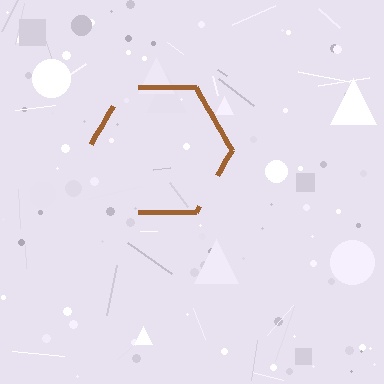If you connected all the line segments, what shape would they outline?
They would outline a hexagon.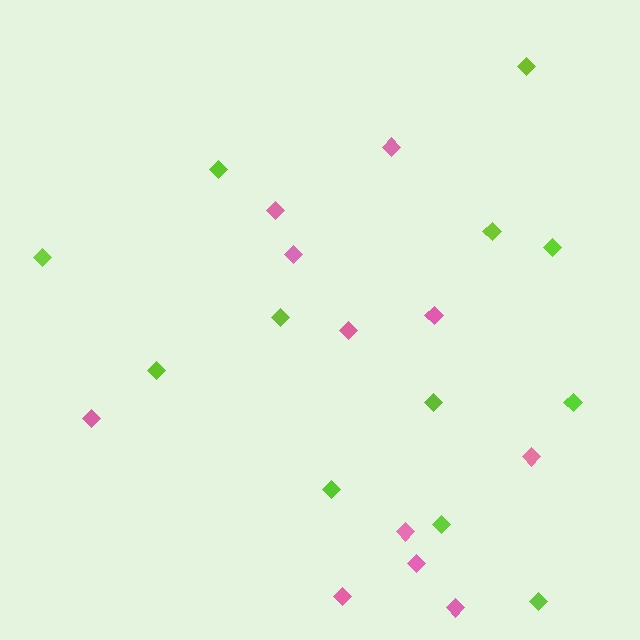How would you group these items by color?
There are 2 groups: one group of pink diamonds (11) and one group of lime diamonds (12).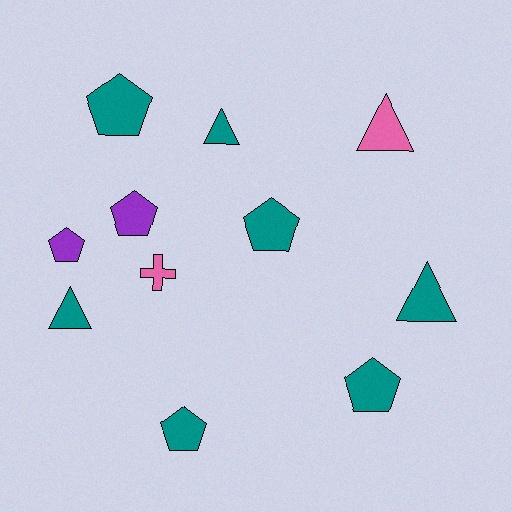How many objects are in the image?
There are 11 objects.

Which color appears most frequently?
Teal, with 7 objects.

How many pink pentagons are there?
There are no pink pentagons.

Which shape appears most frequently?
Pentagon, with 6 objects.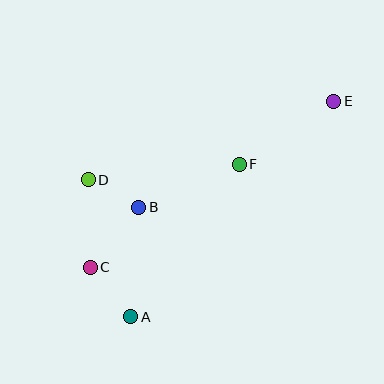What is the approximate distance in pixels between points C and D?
The distance between C and D is approximately 88 pixels.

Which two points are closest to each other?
Points B and D are closest to each other.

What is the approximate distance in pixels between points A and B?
The distance between A and B is approximately 110 pixels.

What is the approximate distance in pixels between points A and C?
The distance between A and C is approximately 64 pixels.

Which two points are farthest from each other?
Points A and E are farthest from each other.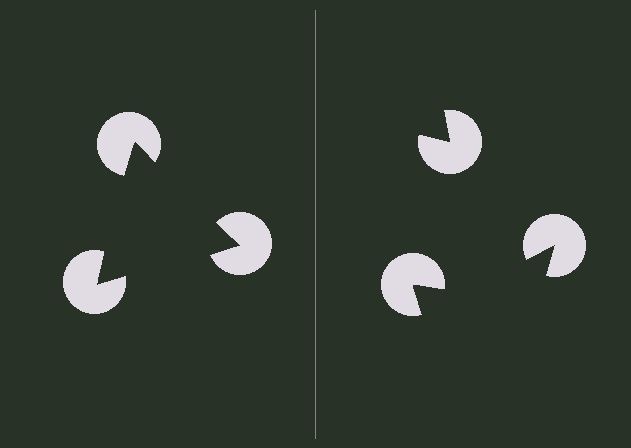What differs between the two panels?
The pac-man discs are positioned identically on both sides; only the wedge orientations differ. On the left they align to a triangle; on the right they are misaligned.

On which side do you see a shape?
An illusory triangle appears on the left side. On the right side the wedge cuts are rotated, so no coherent shape forms.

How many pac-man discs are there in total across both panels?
6 — 3 on each side.